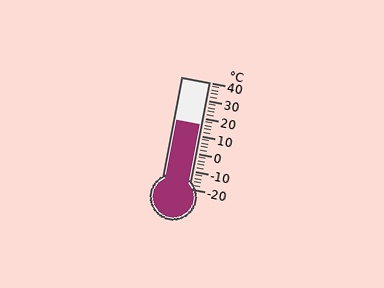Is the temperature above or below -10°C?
The temperature is above -10°C.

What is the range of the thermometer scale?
The thermometer scale ranges from -20°C to 40°C.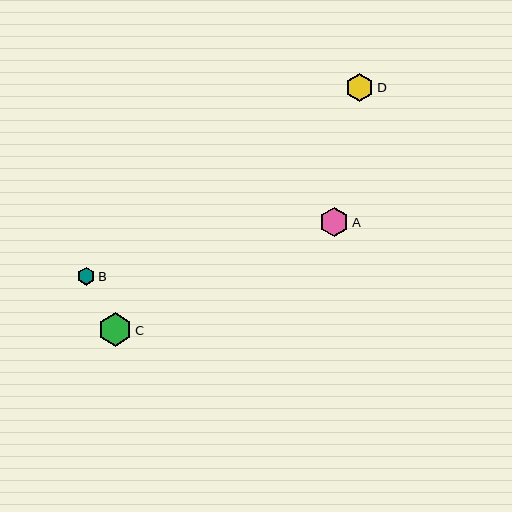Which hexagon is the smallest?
Hexagon B is the smallest with a size of approximately 17 pixels.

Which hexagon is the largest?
Hexagon C is the largest with a size of approximately 33 pixels.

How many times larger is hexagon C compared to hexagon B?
Hexagon C is approximately 1.9 times the size of hexagon B.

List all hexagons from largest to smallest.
From largest to smallest: C, A, D, B.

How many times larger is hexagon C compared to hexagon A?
Hexagon C is approximately 1.1 times the size of hexagon A.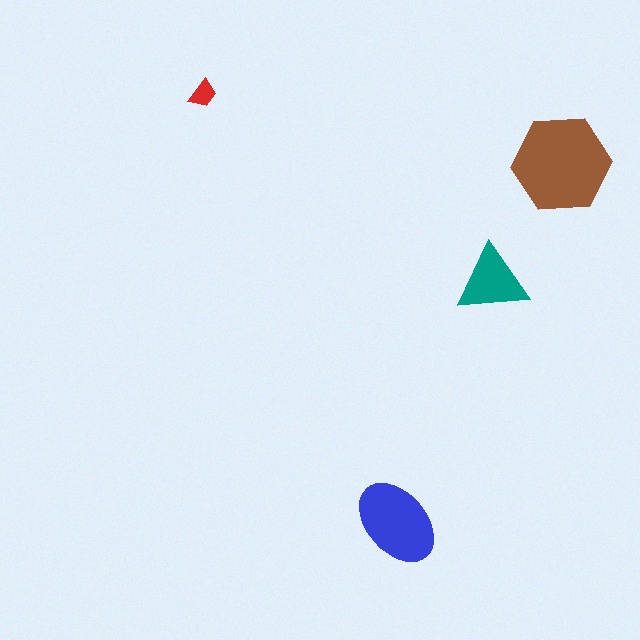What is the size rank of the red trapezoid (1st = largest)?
4th.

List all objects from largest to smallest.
The brown hexagon, the blue ellipse, the teal triangle, the red trapezoid.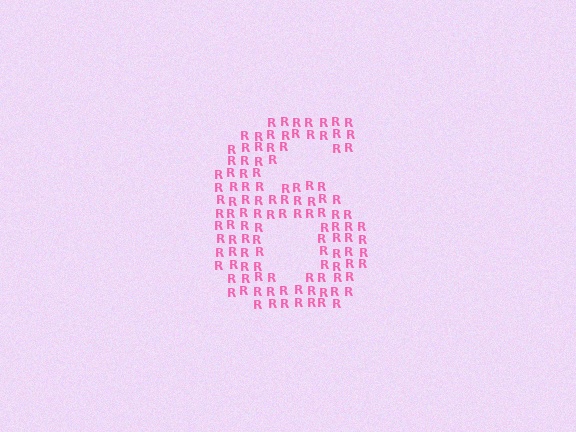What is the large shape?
The large shape is the digit 6.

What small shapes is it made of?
It is made of small letter R's.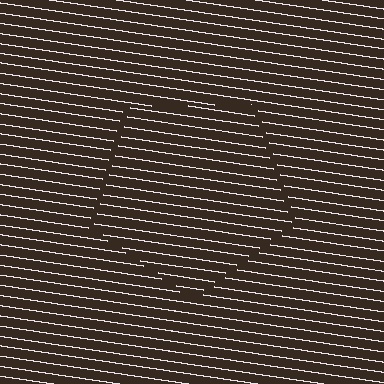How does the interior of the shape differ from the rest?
The interior of the shape contains the same grating, shifted by half a period — the contour is defined by the phase discontinuity where line-ends from the inner and outer gratings abut.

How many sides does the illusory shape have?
5 sides — the line-ends trace a pentagon.